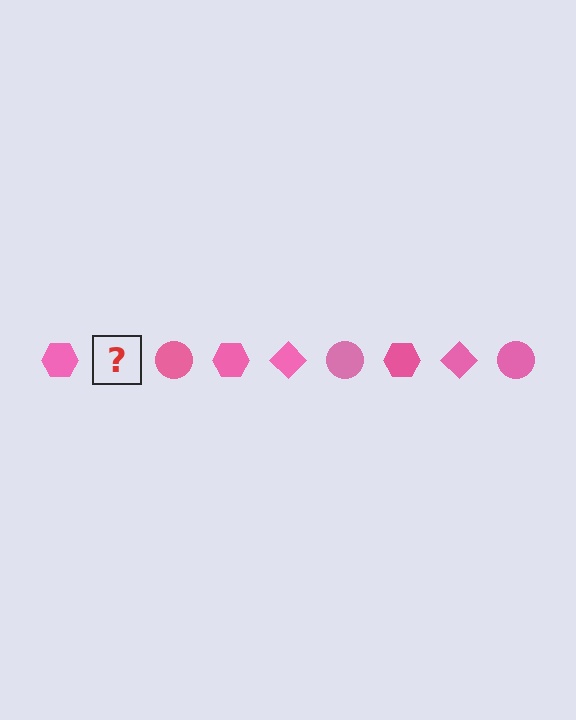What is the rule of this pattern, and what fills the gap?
The rule is that the pattern cycles through hexagon, diamond, circle shapes in pink. The gap should be filled with a pink diamond.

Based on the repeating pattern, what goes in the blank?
The blank should be a pink diamond.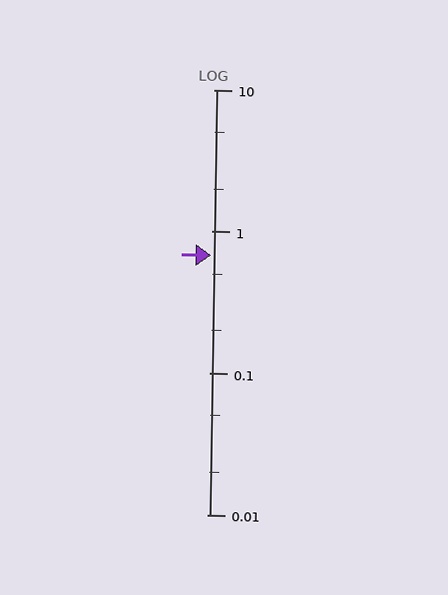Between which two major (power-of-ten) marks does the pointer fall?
The pointer is between 0.1 and 1.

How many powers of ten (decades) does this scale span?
The scale spans 3 decades, from 0.01 to 10.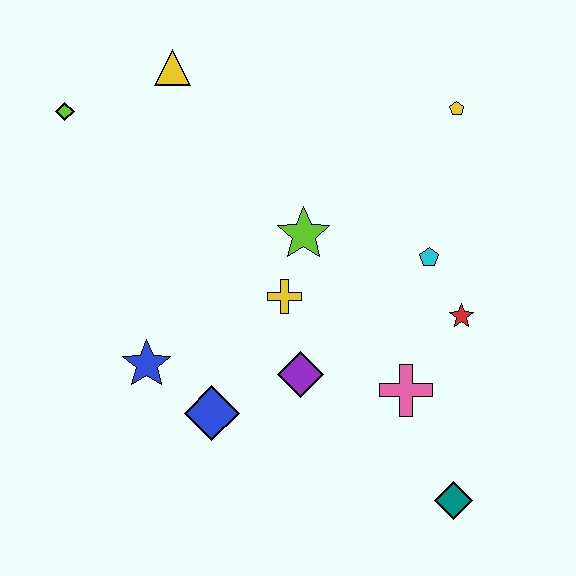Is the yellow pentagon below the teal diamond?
No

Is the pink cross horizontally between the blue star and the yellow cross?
No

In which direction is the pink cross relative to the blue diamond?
The pink cross is to the right of the blue diamond.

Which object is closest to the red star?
The cyan pentagon is closest to the red star.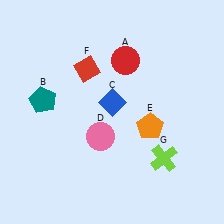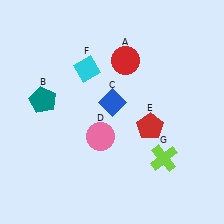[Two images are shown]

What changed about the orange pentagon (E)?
In Image 1, E is orange. In Image 2, it changed to red.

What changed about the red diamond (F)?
In Image 1, F is red. In Image 2, it changed to cyan.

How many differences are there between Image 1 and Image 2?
There are 2 differences between the two images.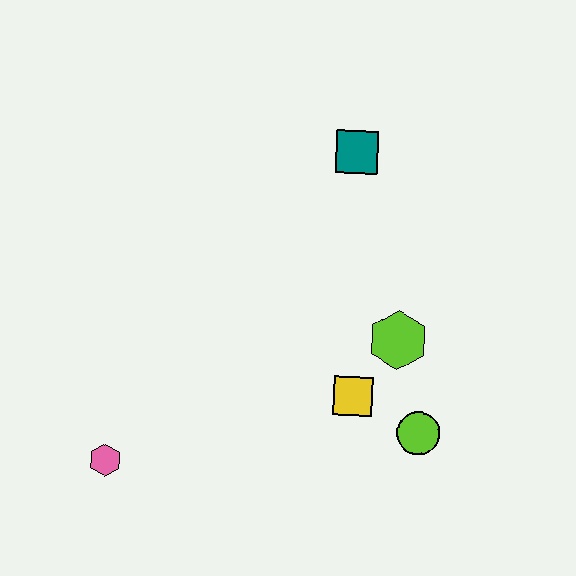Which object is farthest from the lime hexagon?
The pink hexagon is farthest from the lime hexagon.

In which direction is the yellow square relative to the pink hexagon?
The yellow square is to the right of the pink hexagon.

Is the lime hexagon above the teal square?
No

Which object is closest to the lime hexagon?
The yellow square is closest to the lime hexagon.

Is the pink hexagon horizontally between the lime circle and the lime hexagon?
No